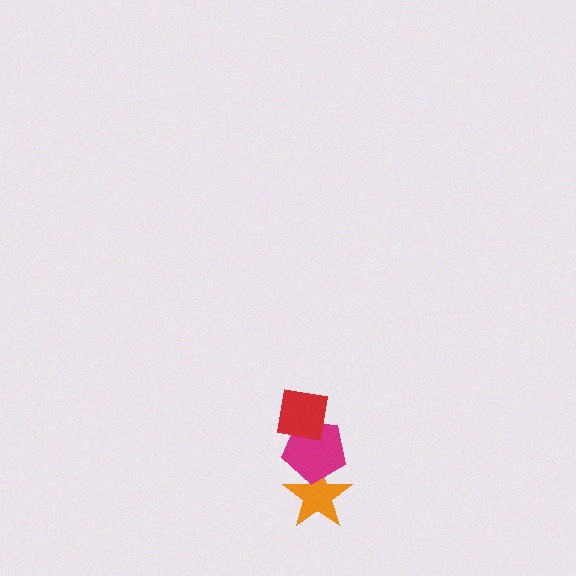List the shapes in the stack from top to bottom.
From top to bottom: the red square, the magenta pentagon, the orange star.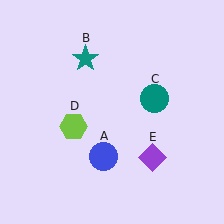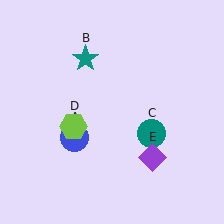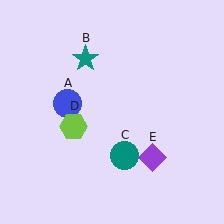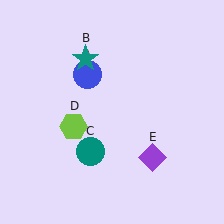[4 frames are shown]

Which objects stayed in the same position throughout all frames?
Teal star (object B) and lime hexagon (object D) and purple diamond (object E) remained stationary.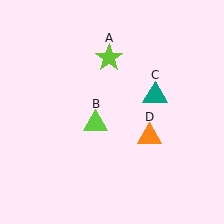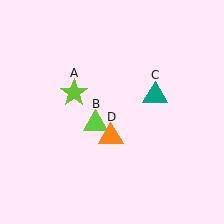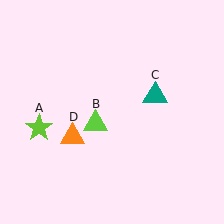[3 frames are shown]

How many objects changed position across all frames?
2 objects changed position: lime star (object A), orange triangle (object D).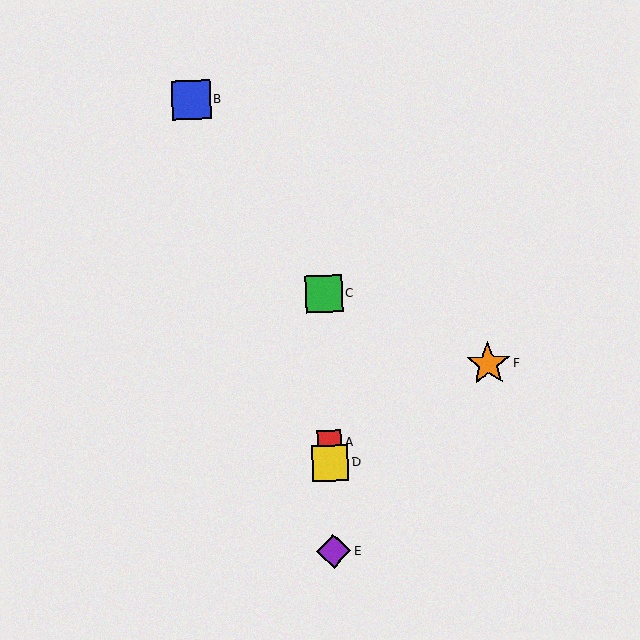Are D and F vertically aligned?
No, D is at x≈330 and F is at x≈488.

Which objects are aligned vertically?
Objects A, C, D, E are aligned vertically.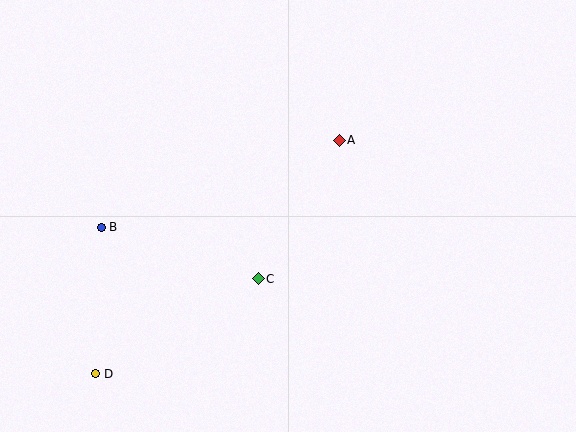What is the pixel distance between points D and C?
The distance between D and C is 188 pixels.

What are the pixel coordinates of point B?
Point B is at (101, 227).